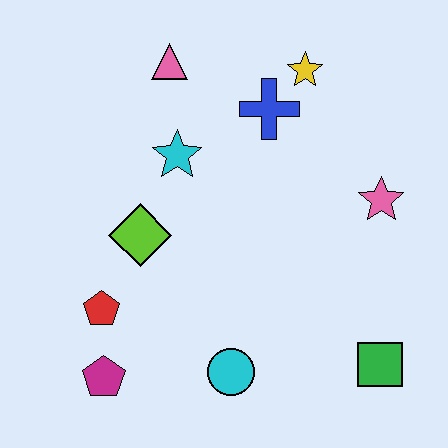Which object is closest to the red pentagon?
The magenta pentagon is closest to the red pentagon.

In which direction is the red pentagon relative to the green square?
The red pentagon is to the left of the green square.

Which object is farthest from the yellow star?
The magenta pentagon is farthest from the yellow star.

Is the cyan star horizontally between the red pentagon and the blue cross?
Yes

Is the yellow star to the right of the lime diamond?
Yes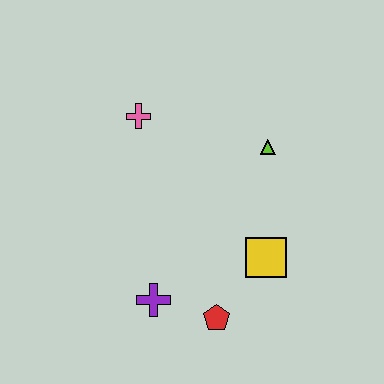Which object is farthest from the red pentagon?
The pink cross is farthest from the red pentagon.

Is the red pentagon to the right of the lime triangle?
No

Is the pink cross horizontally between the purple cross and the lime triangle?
No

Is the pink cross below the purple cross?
No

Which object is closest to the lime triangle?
The yellow square is closest to the lime triangle.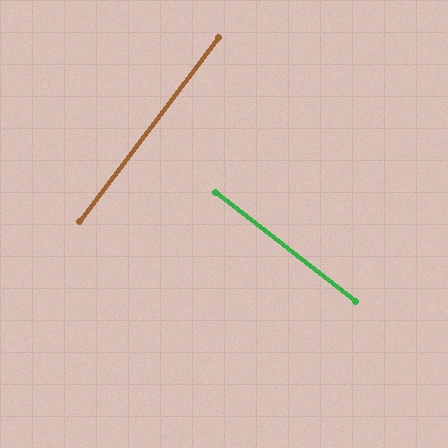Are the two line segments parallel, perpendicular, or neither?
Perpendicular — they meet at approximately 89°.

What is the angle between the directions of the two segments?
Approximately 89 degrees.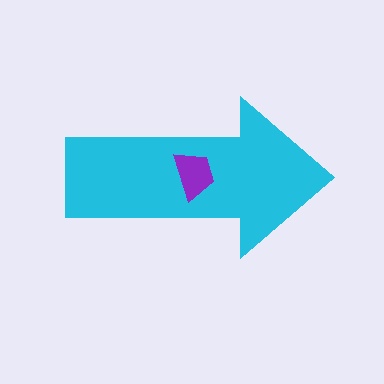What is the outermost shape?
The cyan arrow.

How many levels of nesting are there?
2.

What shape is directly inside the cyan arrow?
The purple trapezoid.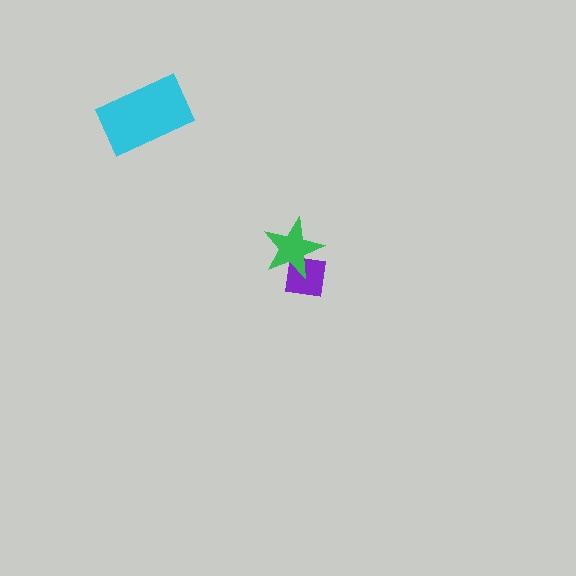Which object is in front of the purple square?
The green star is in front of the purple square.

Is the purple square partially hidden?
Yes, it is partially covered by another shape.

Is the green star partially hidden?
No, no other shape covers it.